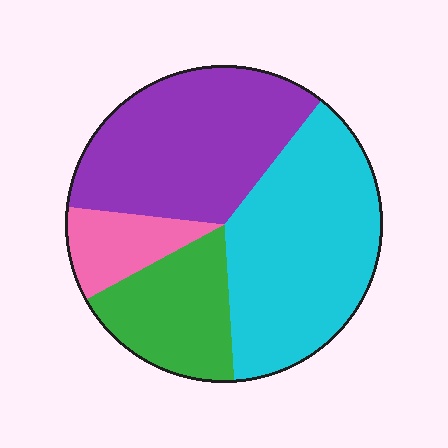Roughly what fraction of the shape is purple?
Purple covers around 35% of the shape.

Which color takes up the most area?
Cyan, at roughly 40%.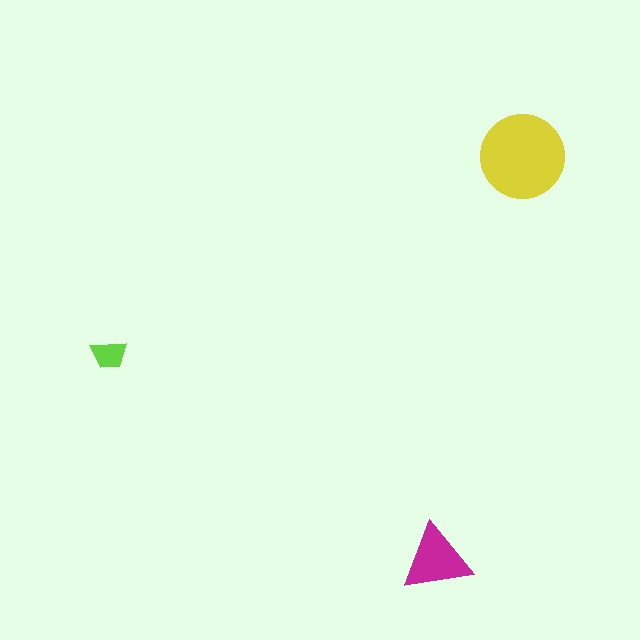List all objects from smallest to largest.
The lime trapezoid, the magenta triangle, the yellow circle.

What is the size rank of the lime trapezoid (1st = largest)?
3rd.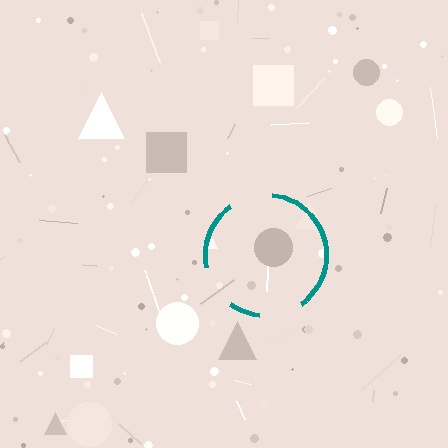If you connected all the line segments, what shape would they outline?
They would outline a circle.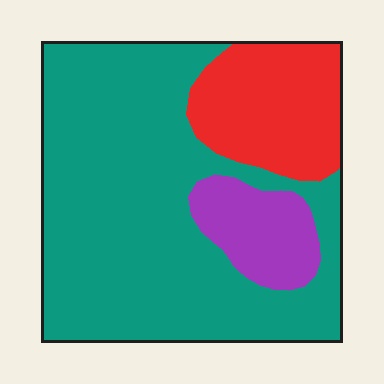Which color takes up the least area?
Purple, at roughly 10%.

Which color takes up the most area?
Teal, at roughly 70%.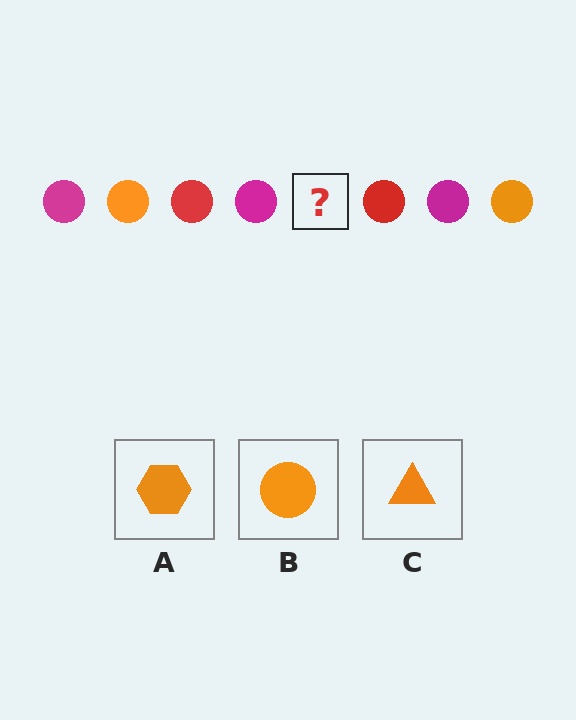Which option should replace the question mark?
Option B.